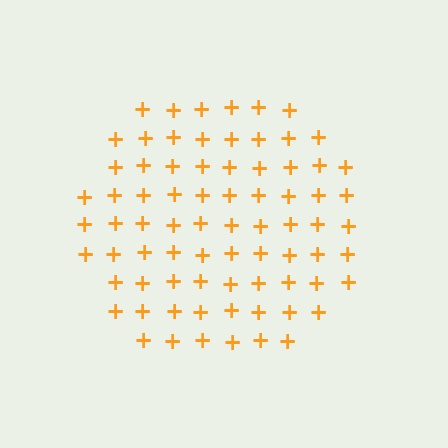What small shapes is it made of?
It is made of small plus signs.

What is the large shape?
The large shape is a circle.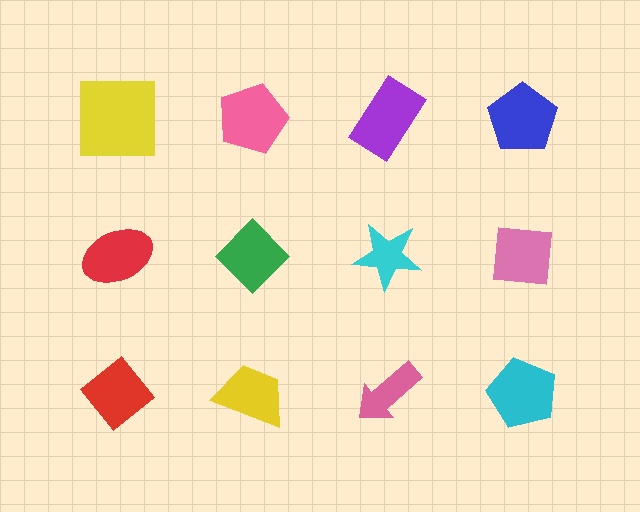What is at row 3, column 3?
A pink arrow.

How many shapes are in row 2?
4 shapes.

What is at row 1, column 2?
A pink pentagon.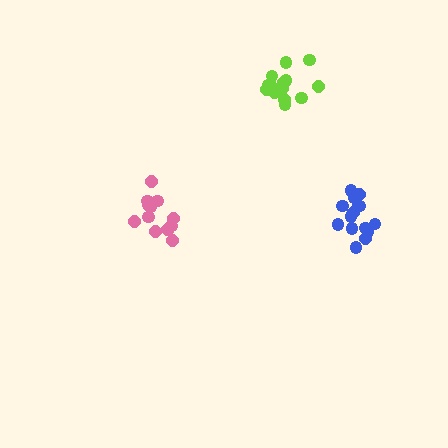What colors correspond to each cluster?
The clusters are colored: pink, lime, blue.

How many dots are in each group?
Group 1: 14 dots, Group 2: 14 dots, Group 3: 15 dots (43 total).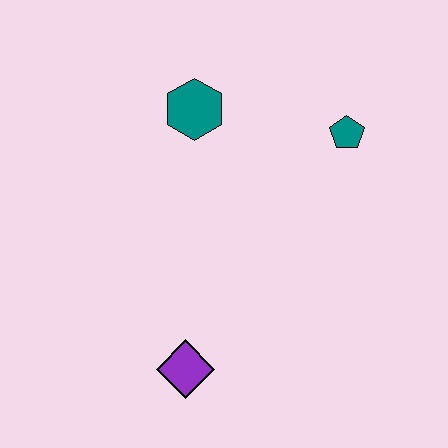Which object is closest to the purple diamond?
The teal hexagon is closest to the purple diamond.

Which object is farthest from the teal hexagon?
The purple diamond is farthest from the teal hexagon.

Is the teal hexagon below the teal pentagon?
No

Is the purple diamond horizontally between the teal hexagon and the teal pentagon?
No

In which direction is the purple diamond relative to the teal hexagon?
The purple diamond is below the teal hexagon.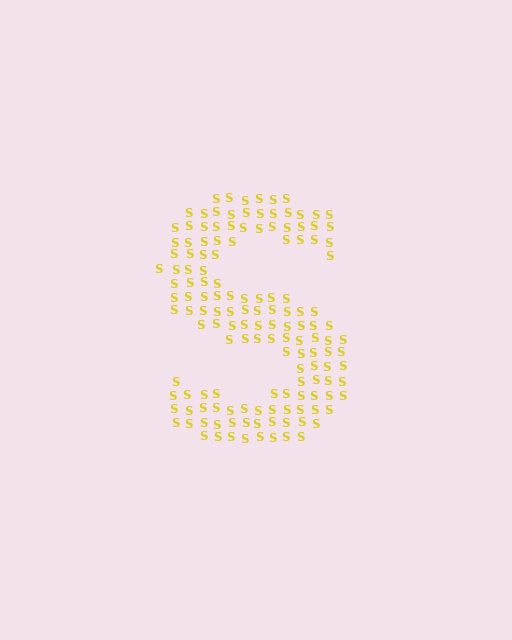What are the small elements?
The small elements are letter S's.